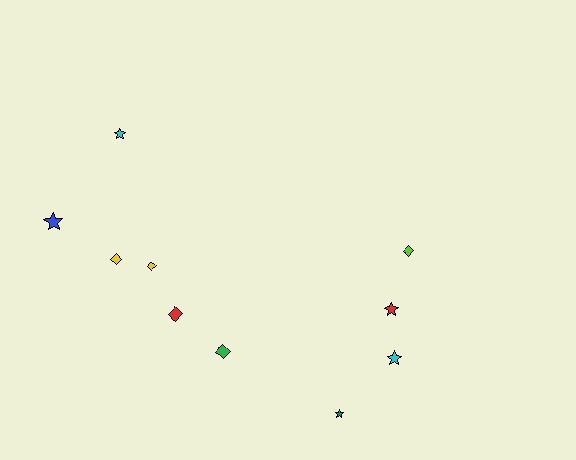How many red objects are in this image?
There are 2 red objects.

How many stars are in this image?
There are 5 stars.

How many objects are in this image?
There are 10 objects.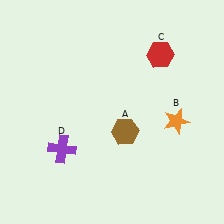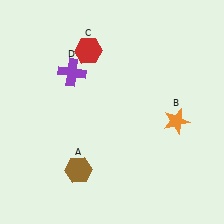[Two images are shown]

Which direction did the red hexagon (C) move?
The red hexagon (C) moved left.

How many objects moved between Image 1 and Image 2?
3 objects moved between the two images.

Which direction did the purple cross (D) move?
The purple cross (D) moved up.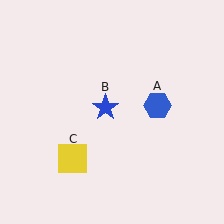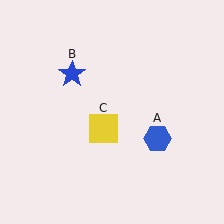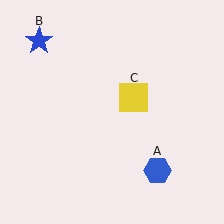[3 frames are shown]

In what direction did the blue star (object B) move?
The blue star (object B) moved up and to the left.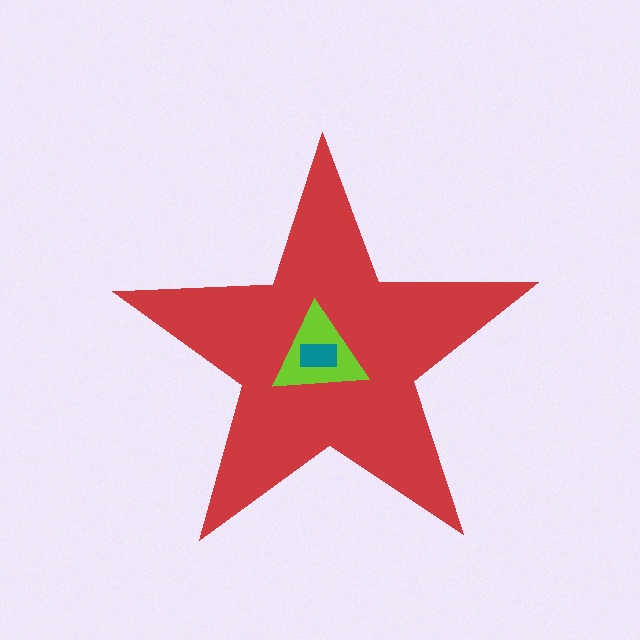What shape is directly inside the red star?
The lime triangle.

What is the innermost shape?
The teal rectangle.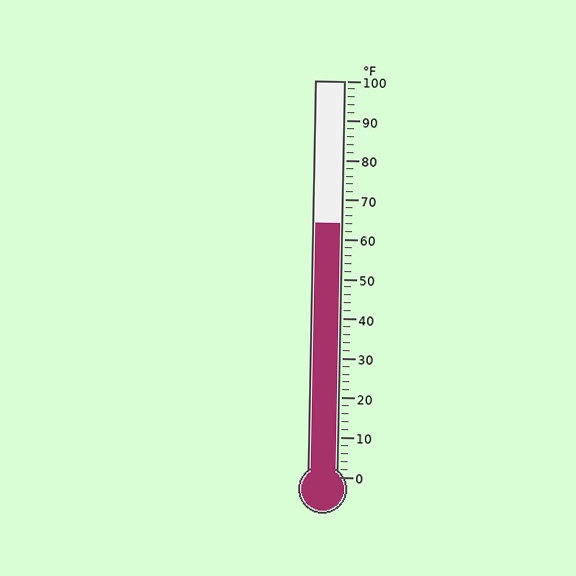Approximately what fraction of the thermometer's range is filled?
The thermometer is filled to approximately 65% of its range.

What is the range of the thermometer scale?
The thermometer scale ranges from 0°F to 100°F.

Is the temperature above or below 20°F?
The temperature is above 20°F.